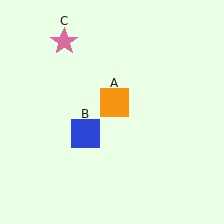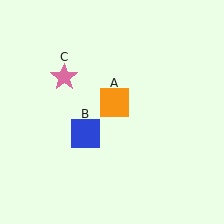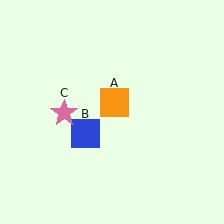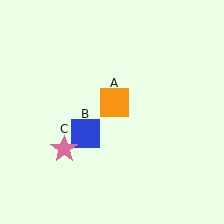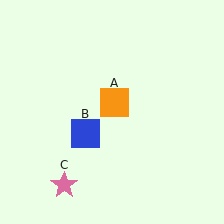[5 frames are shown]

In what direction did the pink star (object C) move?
The pink star (object C) moved down.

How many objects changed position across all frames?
1 object changed position: pink star (object C).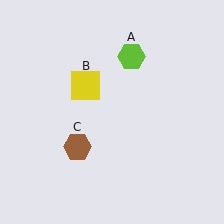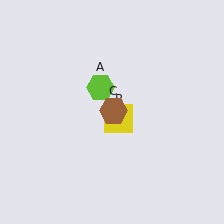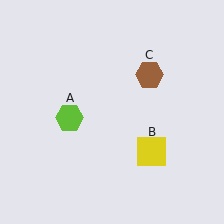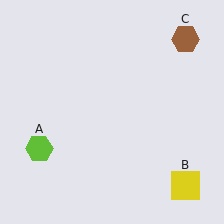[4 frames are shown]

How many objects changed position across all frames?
3 objects changed position: lime hexagon (object A), yellow square (object B), brown hexagon (object C).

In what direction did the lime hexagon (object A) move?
The lime hexagon (object A) moved down and to the left.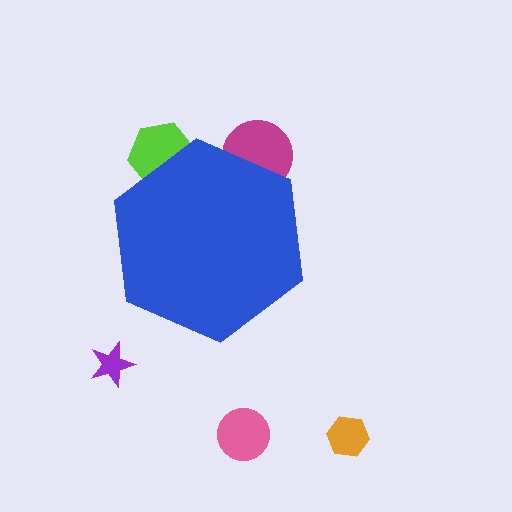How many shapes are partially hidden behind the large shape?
2 shapes are partially hidden.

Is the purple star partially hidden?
No, the purple star is fully visible.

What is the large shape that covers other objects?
A blue hexagon.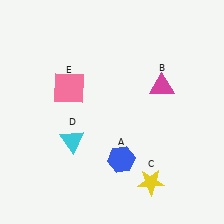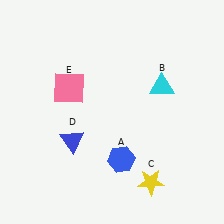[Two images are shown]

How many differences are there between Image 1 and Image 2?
There are 2 differences between the two images.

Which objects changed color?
B changed from magenta to cyan. D changed from cyan to blue.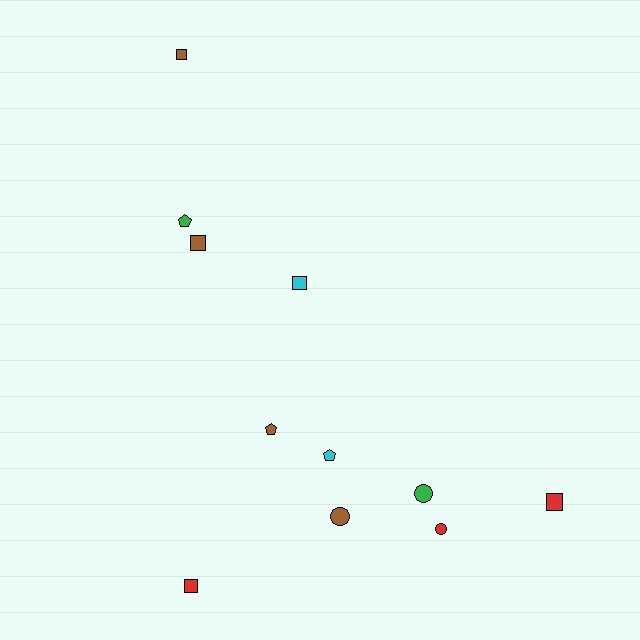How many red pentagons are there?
There are no red pentagons.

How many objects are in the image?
There are 11 objects.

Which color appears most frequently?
Brown, with 4 objects.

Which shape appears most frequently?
Square, with 5 objects.